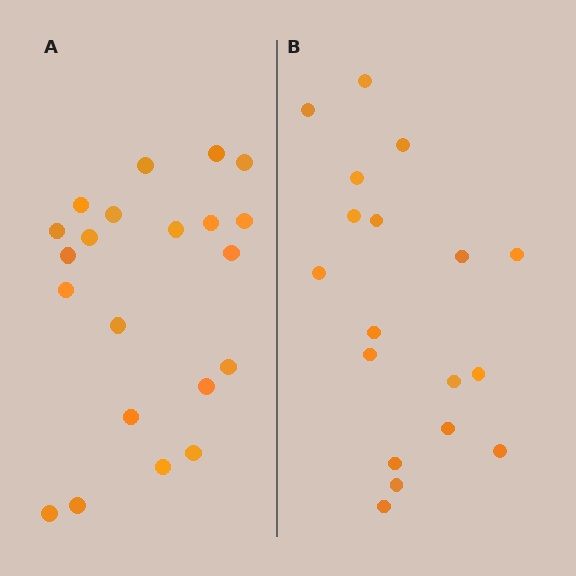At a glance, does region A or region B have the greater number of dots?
Region A (the left region) has more dots.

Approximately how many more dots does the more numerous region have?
Region A has just a few more — roughly 2 or 3 more dots than region B.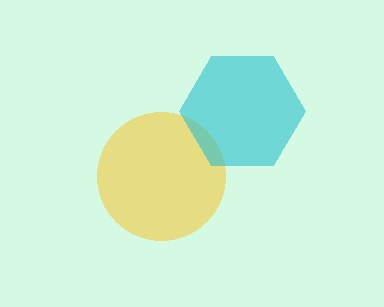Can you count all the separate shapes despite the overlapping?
Yes, there are 2 separate shapes.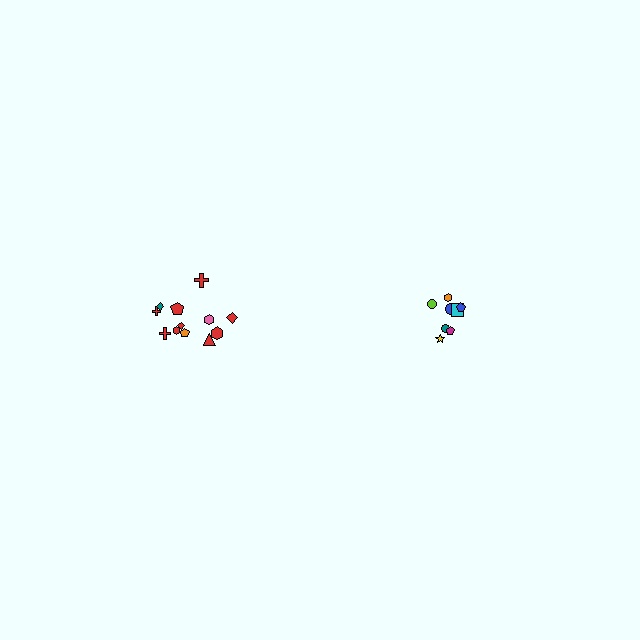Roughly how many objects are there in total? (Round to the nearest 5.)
Roughly 20 objects in total.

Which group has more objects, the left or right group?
The left group.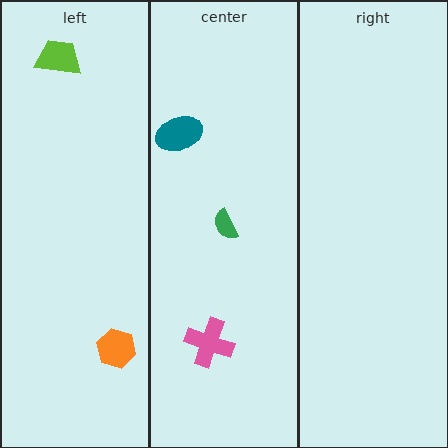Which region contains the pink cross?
The center region.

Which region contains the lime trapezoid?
The left region.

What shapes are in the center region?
The pink cross, the teal ellipse, the green semicircle.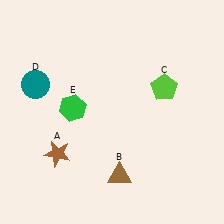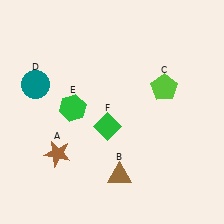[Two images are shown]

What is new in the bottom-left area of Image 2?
A green diamond (F) was added in the bottom-left area of Image 2.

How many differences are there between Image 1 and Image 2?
There is 1 difference between the two images.